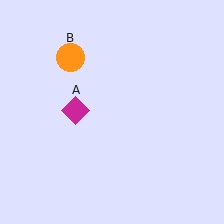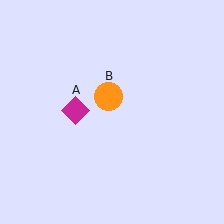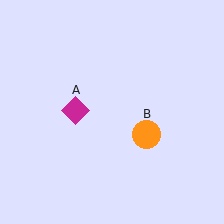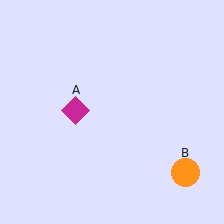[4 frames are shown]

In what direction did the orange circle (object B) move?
The orange circle (object B) moved down and to the right.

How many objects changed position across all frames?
1 object changed position: orange circle (object B).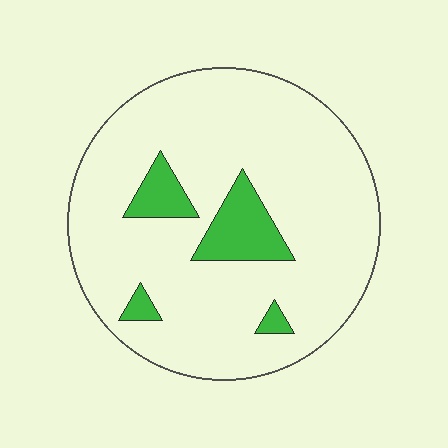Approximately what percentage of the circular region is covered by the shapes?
Approximately 10%.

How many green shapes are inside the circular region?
4.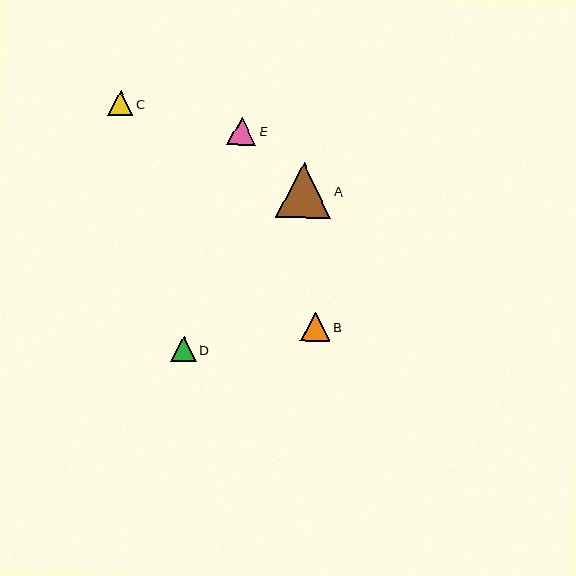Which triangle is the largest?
Triangle A is the largest with a size of approximately 55 pixels.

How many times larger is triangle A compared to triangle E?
Triangle A is approximately 1.9 times the size of triangle E.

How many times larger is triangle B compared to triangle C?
Triangle B is approximately 1.2 times the size of triangle C.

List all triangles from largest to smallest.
From largest to smallest: A, B, E, D, C.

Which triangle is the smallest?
Triangle C is the smallest with a size of approximately 25 pixels.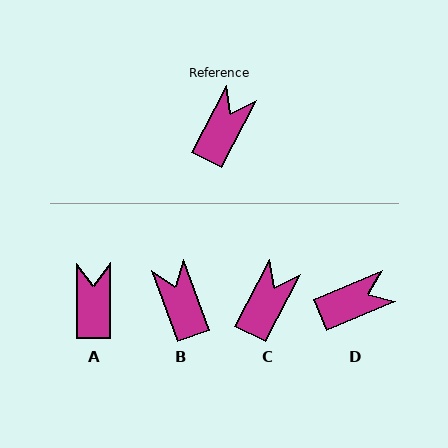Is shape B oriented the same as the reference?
No, it is off by about 47 degrees.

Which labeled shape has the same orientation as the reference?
C.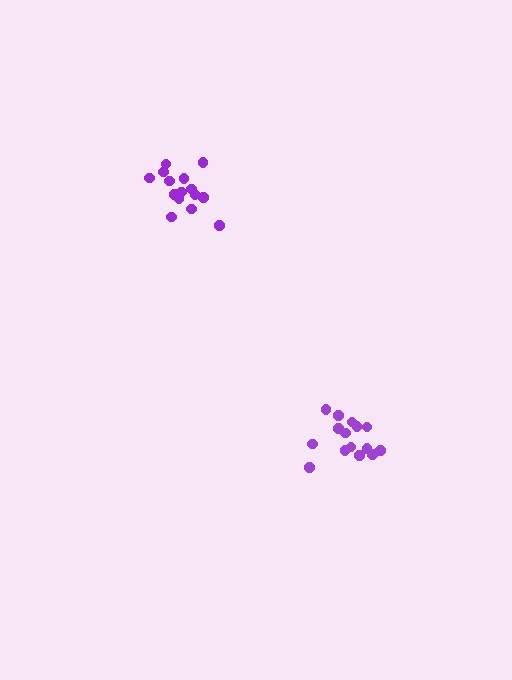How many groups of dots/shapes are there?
There are 2 groups.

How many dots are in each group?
Group 1: 16 dots, Group 2: 15 dots (31 total).